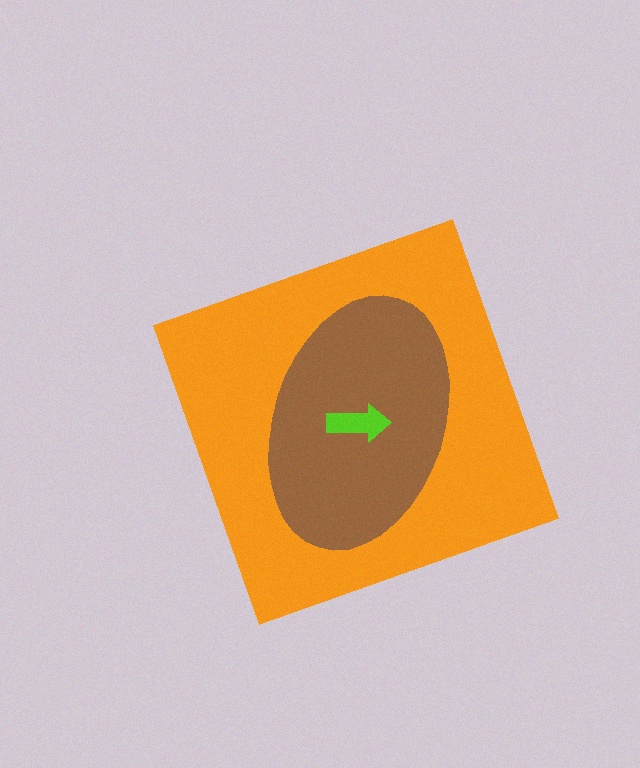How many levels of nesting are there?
3.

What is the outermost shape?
The orange diamond.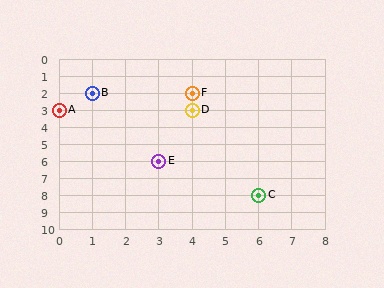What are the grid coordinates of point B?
Point B is at grid coordinates (1, 2).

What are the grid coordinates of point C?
Point C is at grid coordinates (6, 8).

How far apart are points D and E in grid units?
Points D and E are 1 column and 3 rows apart (about 3.2 grid units diagonally).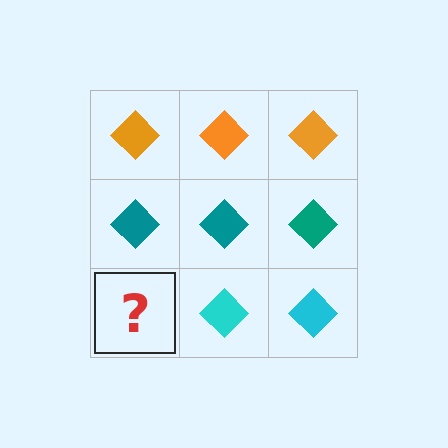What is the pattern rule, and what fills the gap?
The rule is that each row has a consistent color. The gap should be filled with a cyan diamond.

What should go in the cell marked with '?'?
The missing cell should contain a cyan diamond.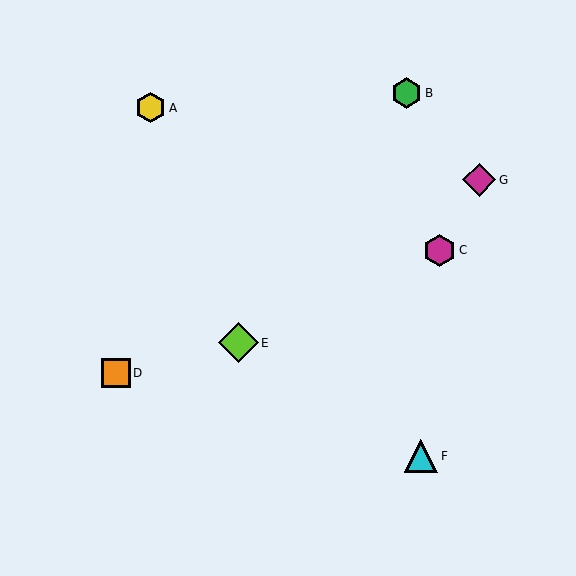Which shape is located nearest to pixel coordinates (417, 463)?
The cyan triangle (labeled F) at (421, 456) is nearest to that location.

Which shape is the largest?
The lime diamond (labeled E) is the largest.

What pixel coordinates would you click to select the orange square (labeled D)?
Click at (116, 373) to select the orange square D.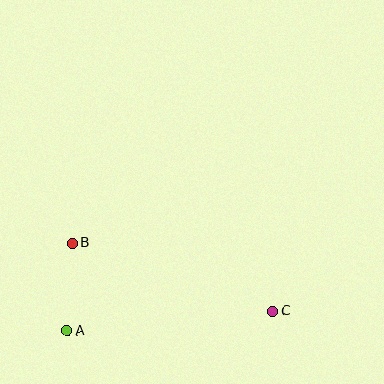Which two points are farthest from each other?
Points B and C are farthest from each other.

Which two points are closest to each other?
Points A and B are closest to each other.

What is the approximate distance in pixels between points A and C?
The distance between A and C is approximately 206 pixels.